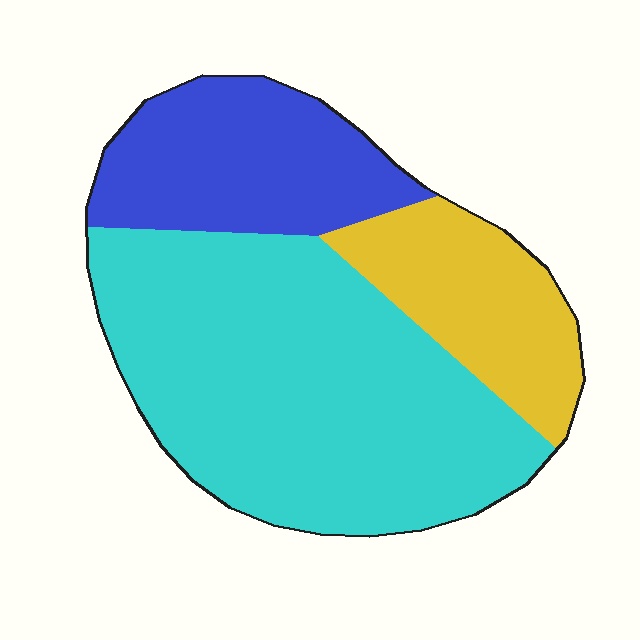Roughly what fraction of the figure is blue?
Blue covers 24% of the figure.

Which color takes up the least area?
Yellow, at roughly 20%.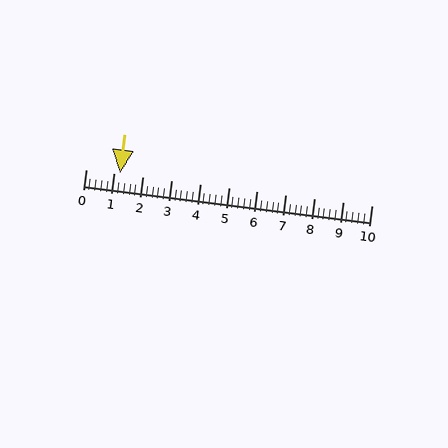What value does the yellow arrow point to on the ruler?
The yellow arrow points to approximately 1.2.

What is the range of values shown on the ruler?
The ruler shows values from 0 to 10.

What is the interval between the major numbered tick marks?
The major tick marks are spaced 1 units apart.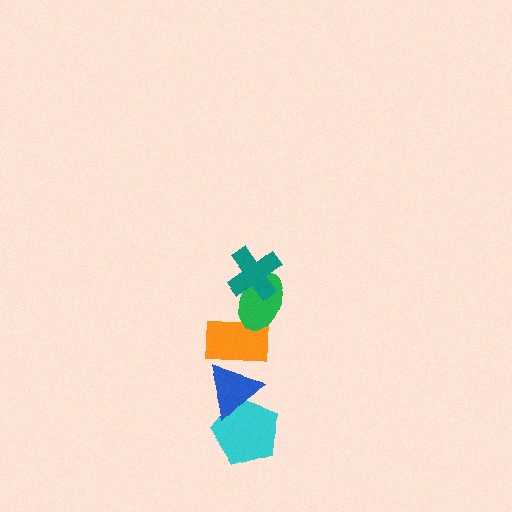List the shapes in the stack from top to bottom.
From top to bottom: the teal cross, the green ellipse, the orange rectangle, the blue triangle, the cyan pentagon.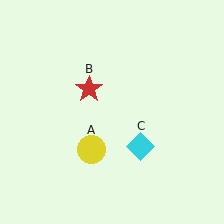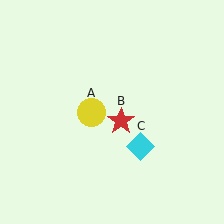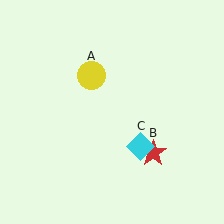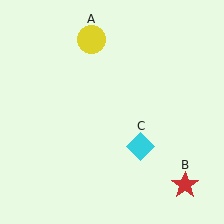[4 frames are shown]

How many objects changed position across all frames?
2 objects changed position: yellow circle (object A), red star (object B).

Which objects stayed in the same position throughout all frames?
Cyan diamond (object C) remained stationary.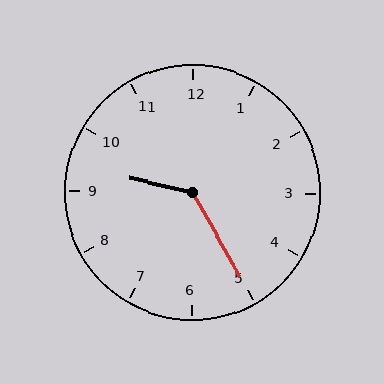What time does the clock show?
9:25.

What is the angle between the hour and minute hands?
Approximately 132 degrees.